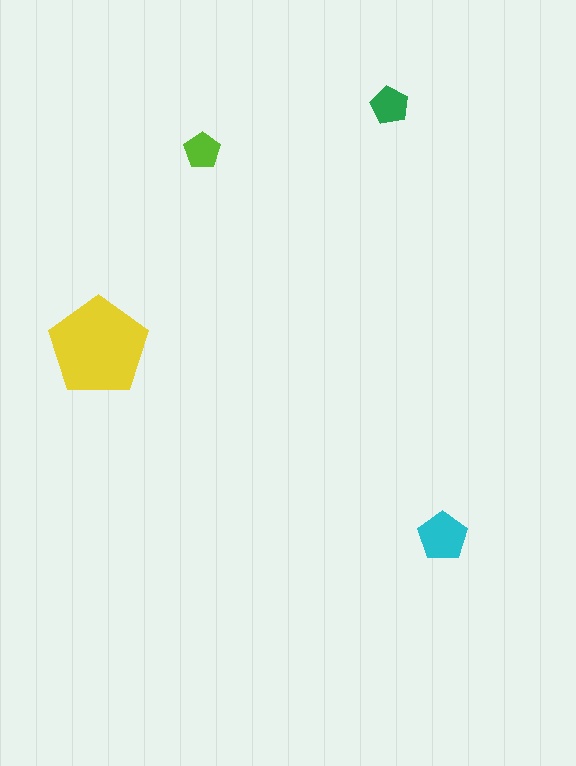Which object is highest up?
The green pentagon is topmost.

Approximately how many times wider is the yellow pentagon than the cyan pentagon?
About 2 times wider.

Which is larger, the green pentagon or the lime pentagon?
The green one.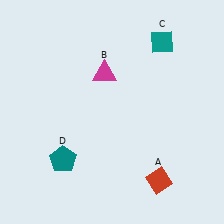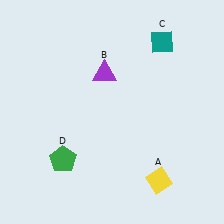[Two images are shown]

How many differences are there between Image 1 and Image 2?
There are 3 differences between the two images.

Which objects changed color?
A changed from red to yellow. B changed from magenta to purple. D changed from teal to green.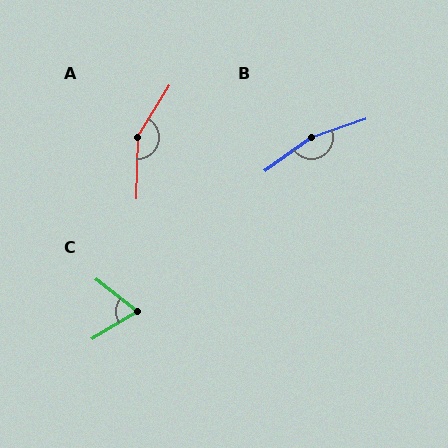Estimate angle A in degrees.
Approximately 149 degrees.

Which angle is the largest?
B, at approximately 163 degrees.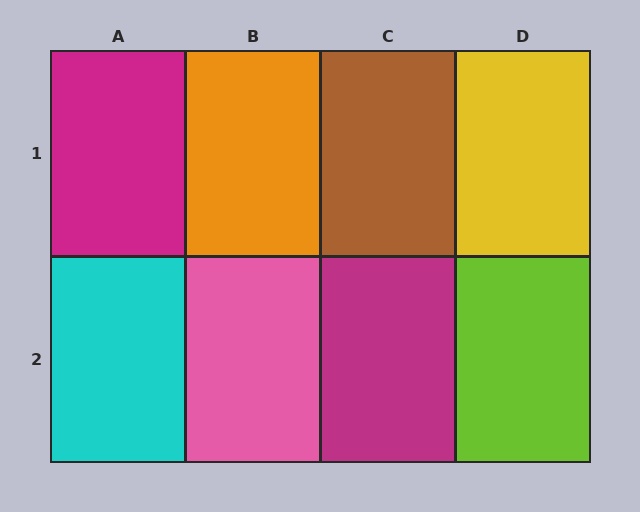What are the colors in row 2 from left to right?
Cyan, pink, magenta, lime.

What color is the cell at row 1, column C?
Brown.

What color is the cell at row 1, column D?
Yellow.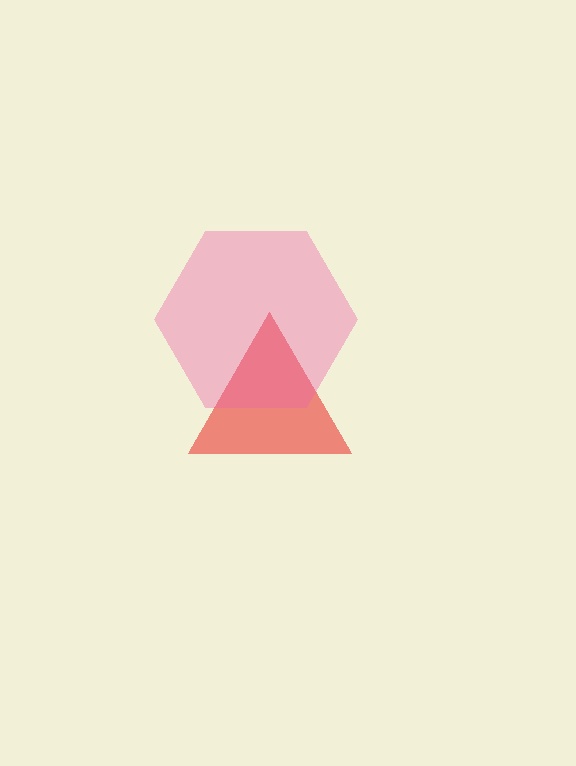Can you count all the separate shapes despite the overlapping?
Yes, there are 2 separate shapes.